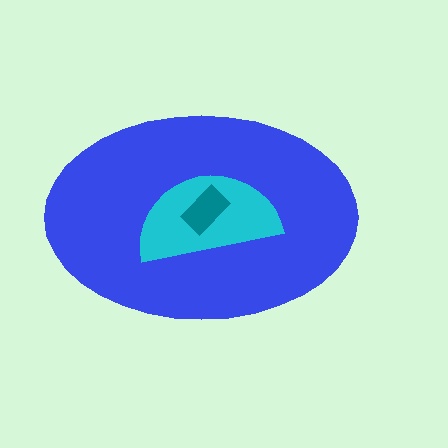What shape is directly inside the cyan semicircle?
The teal rectangle.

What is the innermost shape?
The teal rectangle.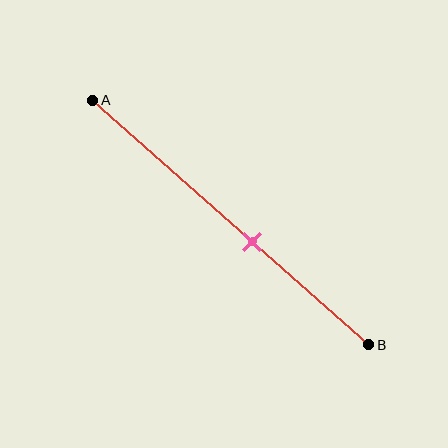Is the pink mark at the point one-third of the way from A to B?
No, the mark is at about 60% from A, not at the 33% one-third point.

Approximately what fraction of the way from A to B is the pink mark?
The pink mark is approximately 60% of the way from A to B.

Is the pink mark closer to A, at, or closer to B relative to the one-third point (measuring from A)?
The pink mark is closer to point B than the one-third point of segment AB.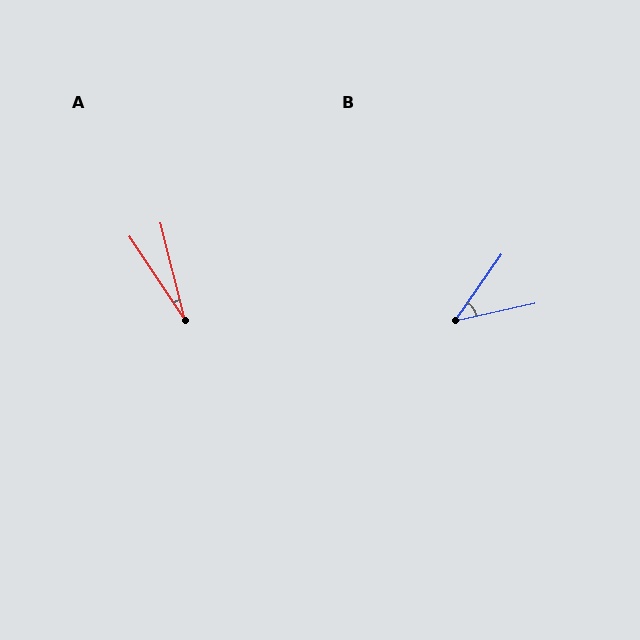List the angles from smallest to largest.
A (19°), B (42°).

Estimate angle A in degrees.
Approximately 19 degrees.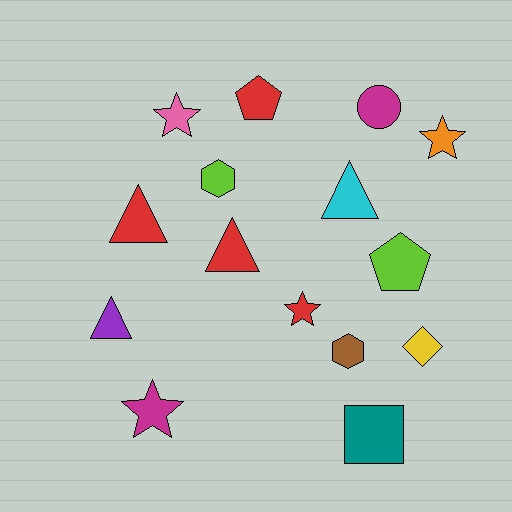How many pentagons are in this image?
There are 2 pentagons.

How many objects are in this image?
There are 15 objects.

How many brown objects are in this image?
There is 1 brown object.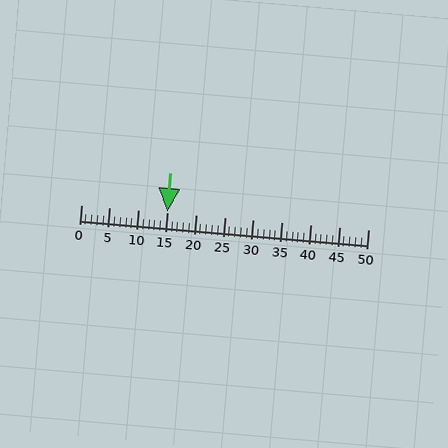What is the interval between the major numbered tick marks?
The major tick marks are spaced 5 units apart.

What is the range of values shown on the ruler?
The ruler shows values from 0 to 50.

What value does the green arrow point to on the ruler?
The green arrow points to approximately 15.